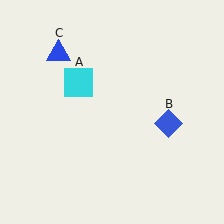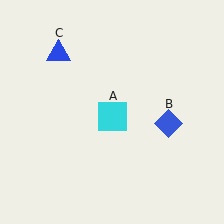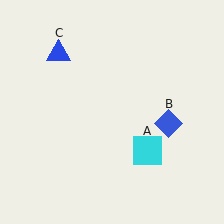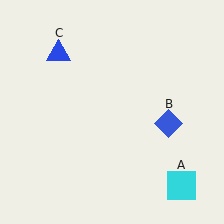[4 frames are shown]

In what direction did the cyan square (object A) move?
The cyan square (object A) moved down and to the right.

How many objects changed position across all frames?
1 object changed position: cyan square (object A).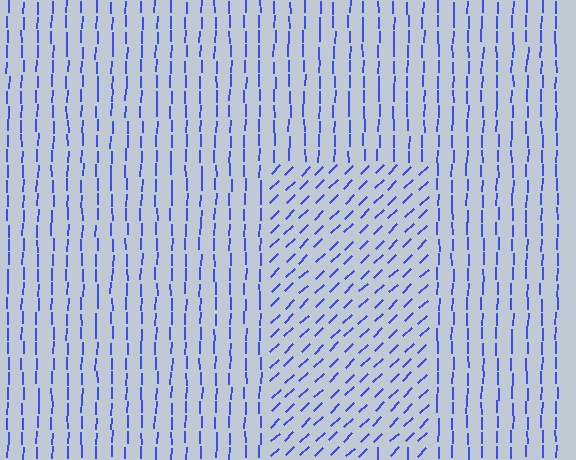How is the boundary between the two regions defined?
The boundary is defined purely by a change in line orientation (approximately 45 degrees difference). All lines are the same color and thickness.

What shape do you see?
I see a rectangle.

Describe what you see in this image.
The image is filled with small blue line segments. A rectangle region in the image has lines oriented differently from the surrounding lines, creating a visible texture boundary.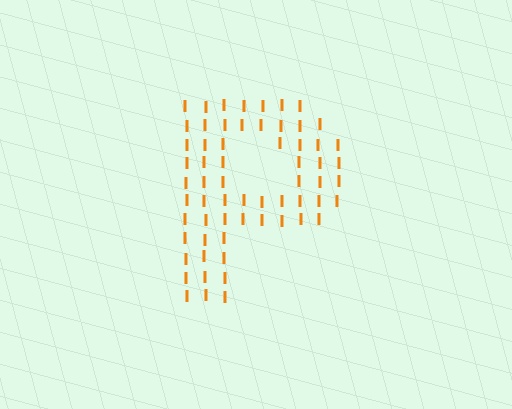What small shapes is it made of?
It is made of small letter I's.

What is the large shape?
The large shape is the letter P.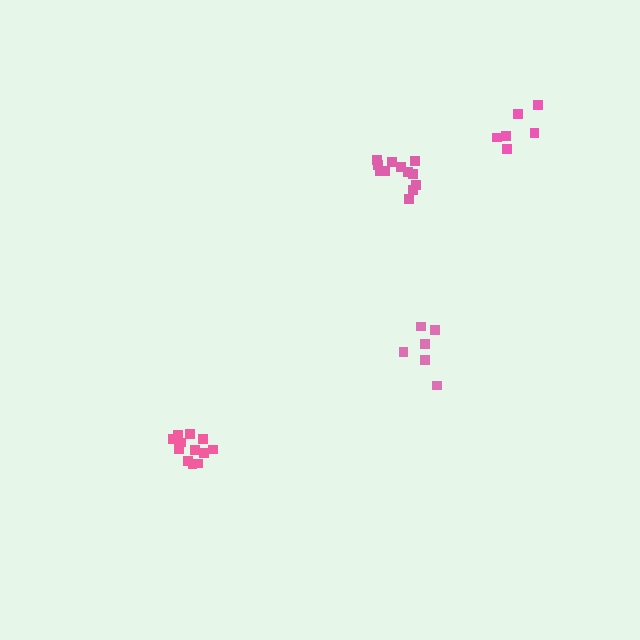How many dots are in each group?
Group 1: 6 dots, Group 2: 12 dots, Group 3: 12 dots, Group 4: 6 dots (36 total).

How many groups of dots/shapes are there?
There are 4 groups.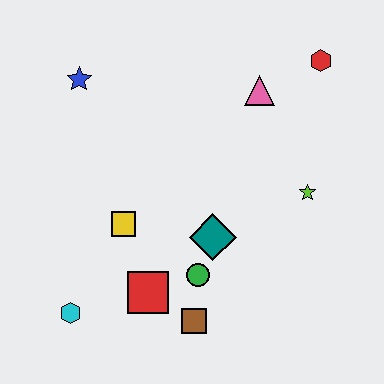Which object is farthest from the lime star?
The cyan hexagon is farthest from the lime star.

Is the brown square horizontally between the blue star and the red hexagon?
Yes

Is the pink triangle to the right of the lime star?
No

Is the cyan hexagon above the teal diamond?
No